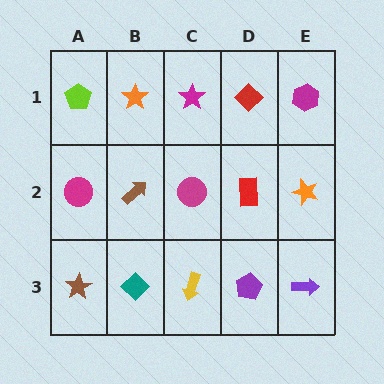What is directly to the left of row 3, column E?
A purple pentagon.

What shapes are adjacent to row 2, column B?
An orange star (row 1, column B), a teal diamond (row 3, column B), a magenta circle (row 2, column A), a magenta circle (row 2, column C).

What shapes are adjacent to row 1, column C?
A magenta circle (row 2, column C), an orange star (row 1, column B), a red diamond (row 1, column D).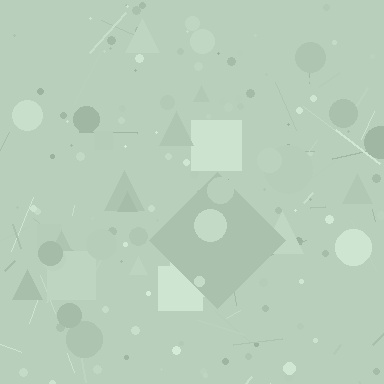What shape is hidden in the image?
A diamond is hidden in the image.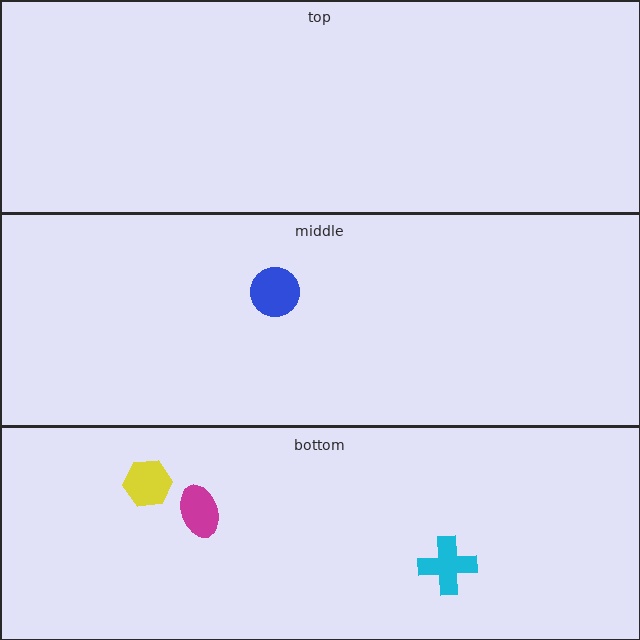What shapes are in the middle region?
The blue circle.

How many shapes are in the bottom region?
3.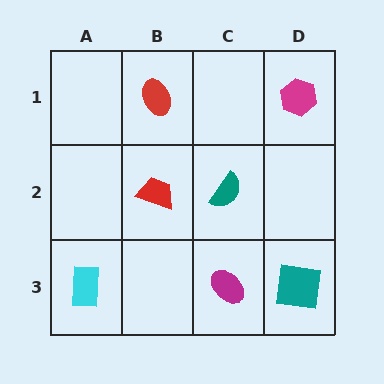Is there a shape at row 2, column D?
No, that cell is empty.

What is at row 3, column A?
A cyan rectangle.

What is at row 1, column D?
A magenta hexagon.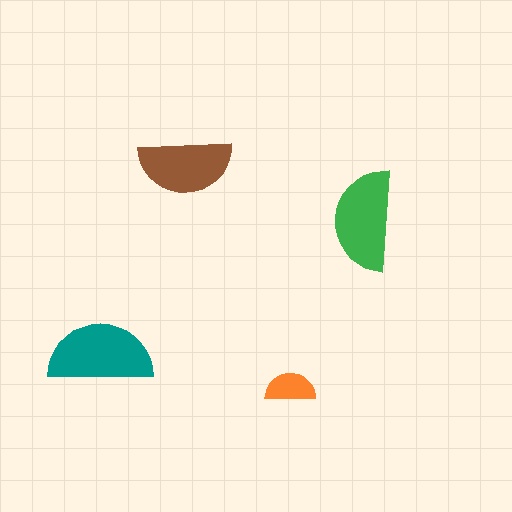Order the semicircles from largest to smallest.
the teal one, the green one, the brown one, the orange one.